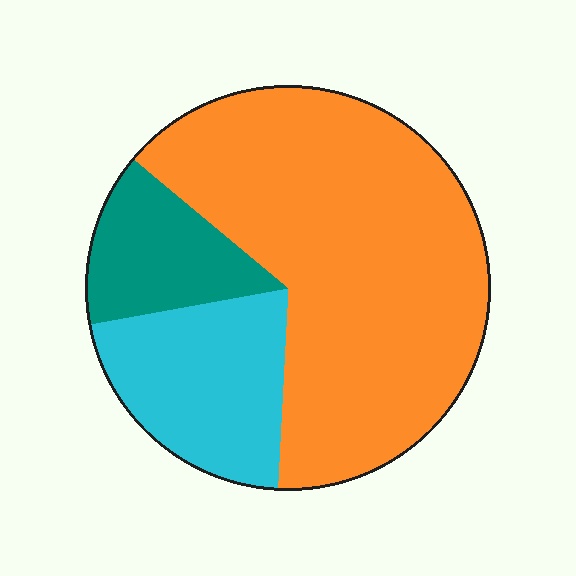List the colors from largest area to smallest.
From largest to smallest: orange, cyan, teal.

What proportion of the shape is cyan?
Cyan takes up about one fifth (1/5) of the shape.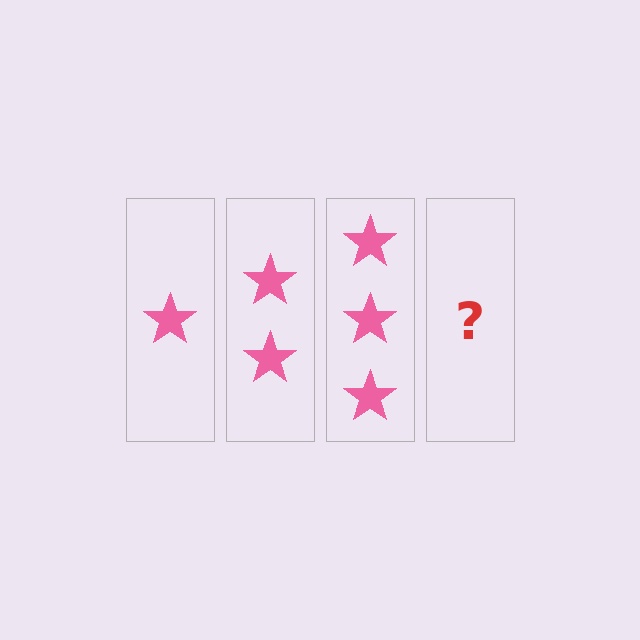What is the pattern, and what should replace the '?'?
The pattern is that each step adds one more star. The '?' should be 4 stars.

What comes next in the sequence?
The next element should be 4 stars.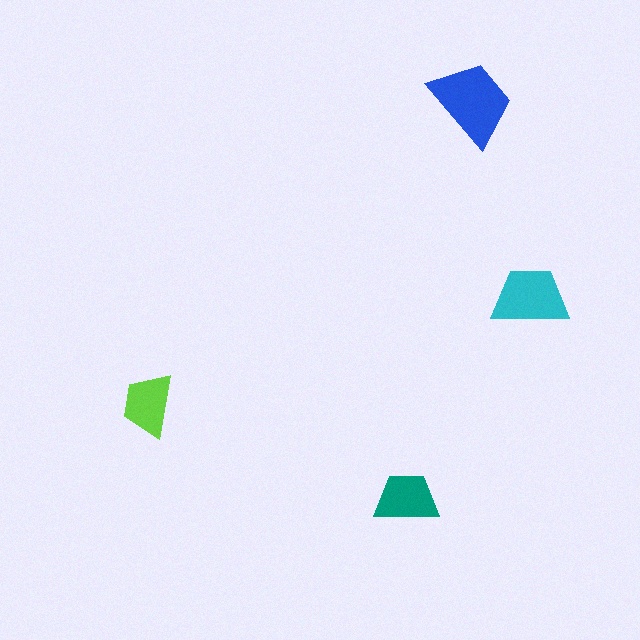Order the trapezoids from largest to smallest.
the blue one, the cyan one, the teal one, the lime one.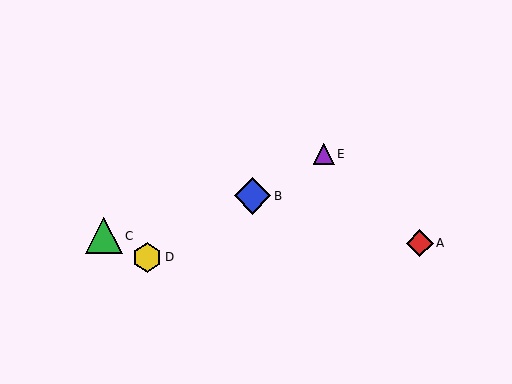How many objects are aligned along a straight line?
3 objects (B, D, E) are aligned along a straight line.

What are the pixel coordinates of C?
Object C is at (104, 236).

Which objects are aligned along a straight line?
Objects B, D, E are aligned along a straight line.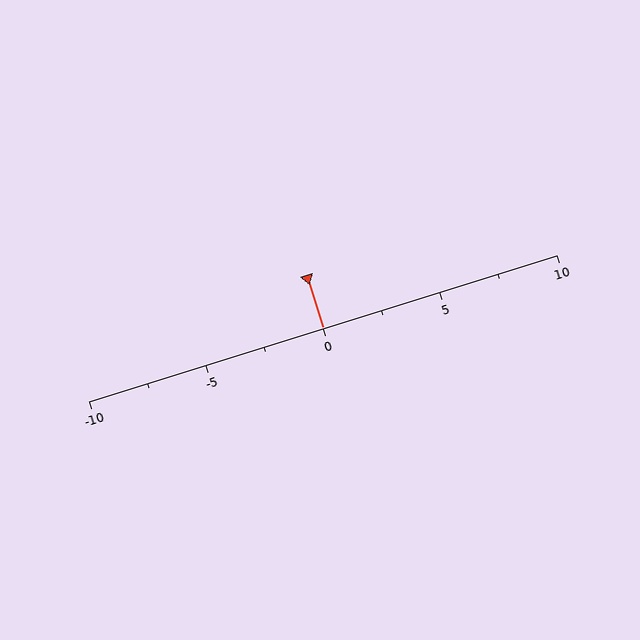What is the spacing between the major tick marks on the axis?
The major ticks are spaced 5 apart.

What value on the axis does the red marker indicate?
The marker indicates approximately 0.